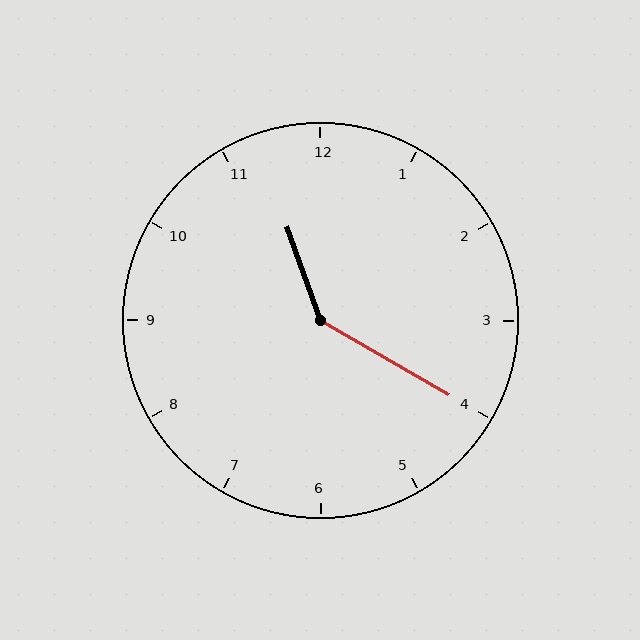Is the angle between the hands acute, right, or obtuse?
It is obtuse.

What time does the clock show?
11:20.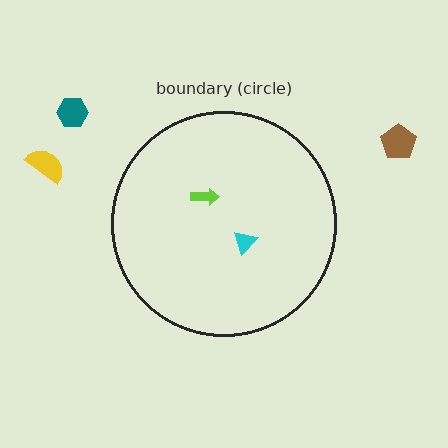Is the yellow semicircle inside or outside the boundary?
Outside.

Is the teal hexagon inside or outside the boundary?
Outside.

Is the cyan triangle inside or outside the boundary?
Inside.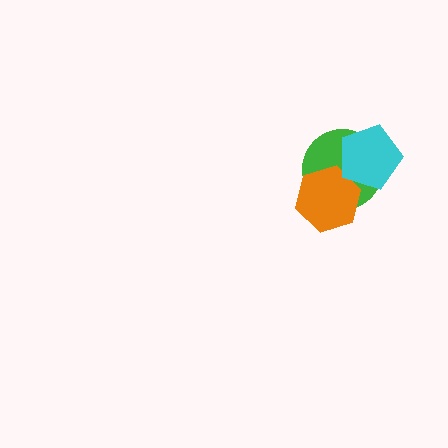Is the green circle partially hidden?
Yes, it is partially covered by another shape.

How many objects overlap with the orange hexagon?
2 objects overlap with the orange hexagon.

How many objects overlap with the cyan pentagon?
2 objects overlap with the cyan pentagon.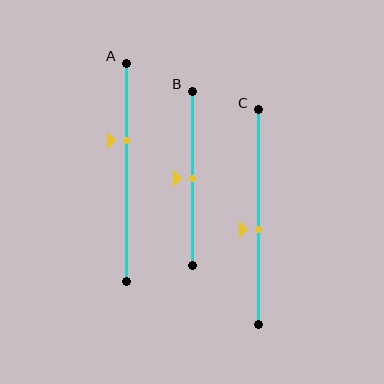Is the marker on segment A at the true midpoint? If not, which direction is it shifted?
No, the marker on segment A is shifted upward by about 15% of the segment length.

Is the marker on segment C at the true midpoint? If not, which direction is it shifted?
No, the marker on segment C is shifted downward by about 6% of the segment length.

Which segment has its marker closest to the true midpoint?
Segment B has its marker closest to the true midpoint.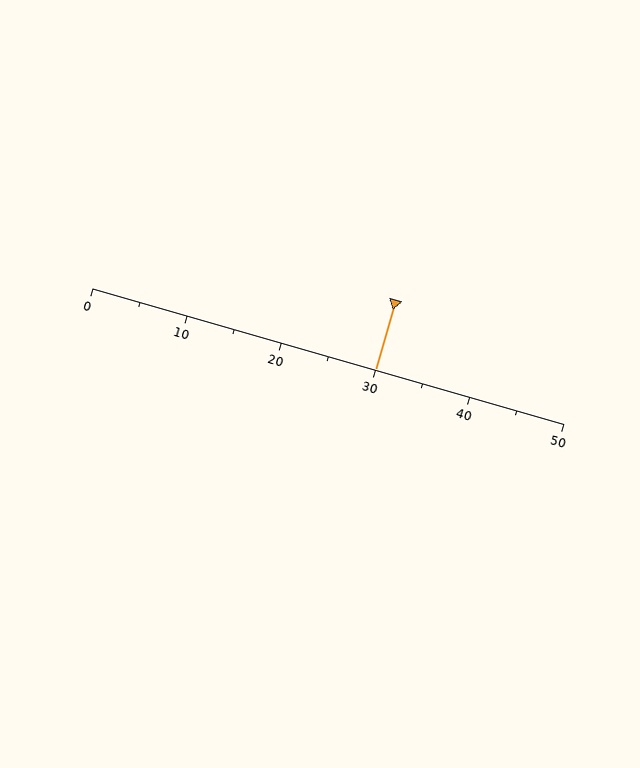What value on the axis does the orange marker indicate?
The marker indicates approximately 30.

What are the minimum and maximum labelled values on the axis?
The axis runs from 0 to 50.